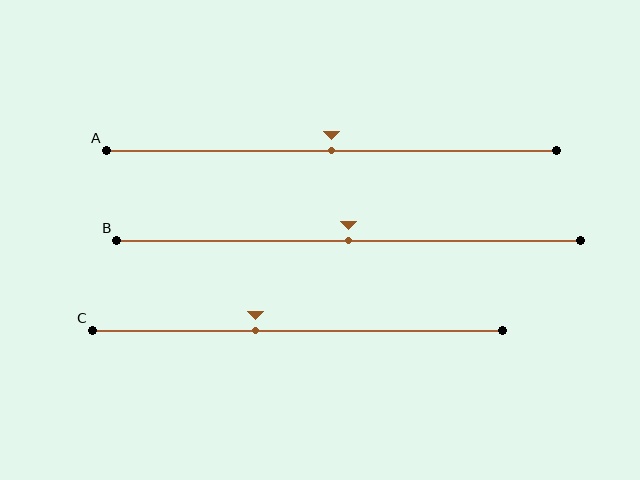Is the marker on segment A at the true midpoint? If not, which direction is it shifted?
Yes, the marker on segment A is at the true midpoint.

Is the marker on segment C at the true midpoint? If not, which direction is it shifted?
No, the marker on segment C is shifted to the left by about 10% of the segment length.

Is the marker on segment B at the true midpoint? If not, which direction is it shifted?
Yes, the marker on segment B is at the true midpoint.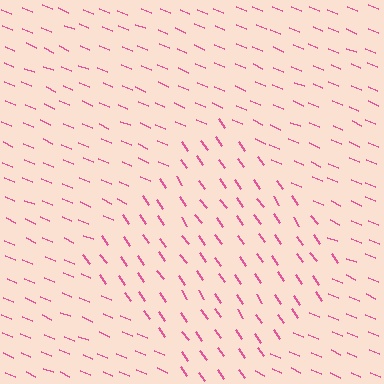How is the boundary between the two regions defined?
The boundary is defined purely by a change in line orientation (approximately 32 degrees difference). All lines are the same color and thickness.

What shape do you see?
I see a diamond.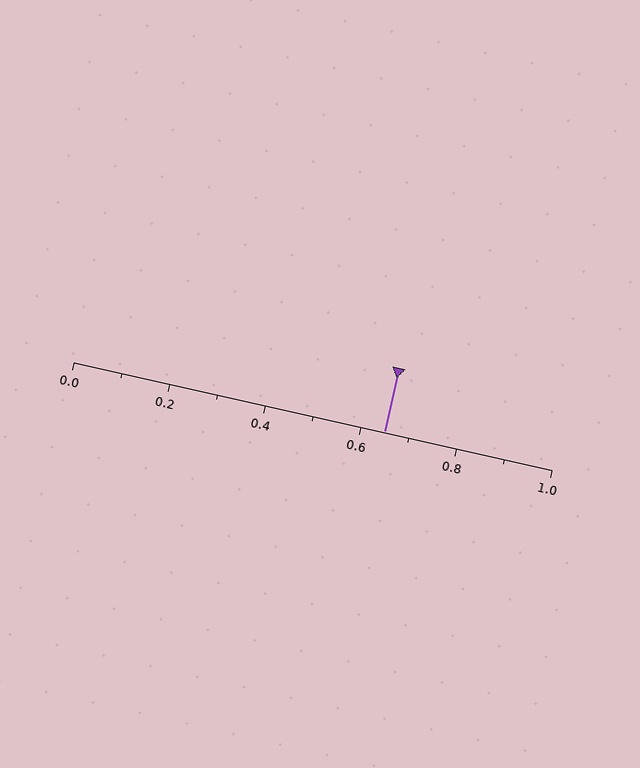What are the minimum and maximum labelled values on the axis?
The axis runs from 0.0 to 1.0.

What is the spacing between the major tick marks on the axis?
The major ticks are spaced 0.2 apart.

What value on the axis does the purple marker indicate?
The marker indicates approximately 0.65.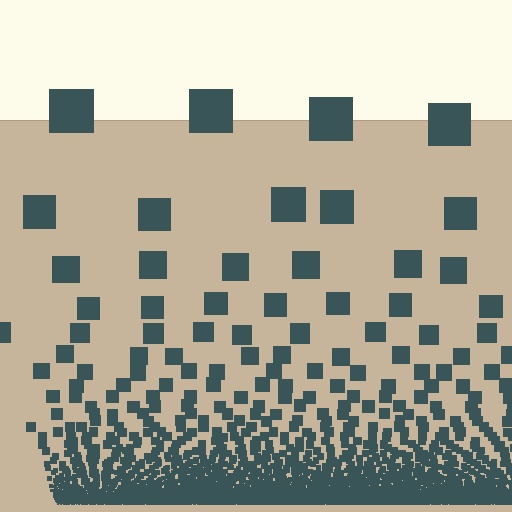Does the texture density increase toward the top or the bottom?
Density increases toward the bottom.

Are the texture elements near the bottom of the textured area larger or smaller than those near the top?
Smaller. The gradient is inverted — elements near the bottom are smaller and denser.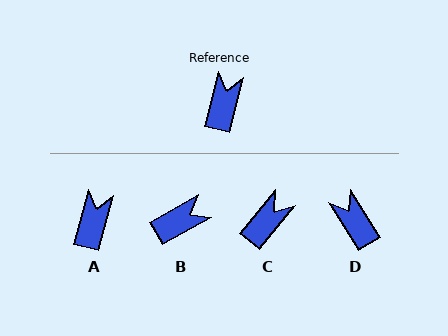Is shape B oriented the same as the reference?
No, it is off by about 46 degrees.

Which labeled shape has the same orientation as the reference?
A.